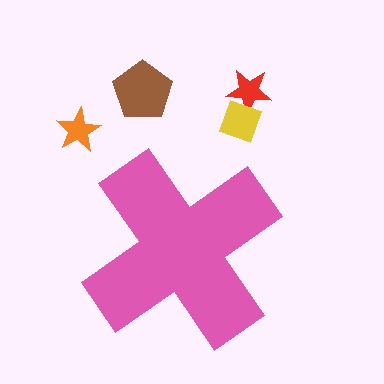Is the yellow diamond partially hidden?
No, the yellow diamond is fully visible.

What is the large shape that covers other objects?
A pink cross.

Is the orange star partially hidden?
No, the orange star is fully visible.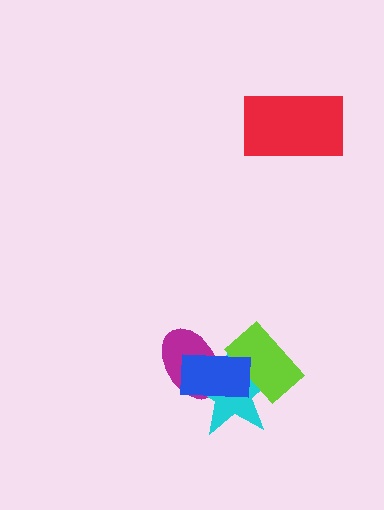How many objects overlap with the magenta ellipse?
2 objects overlap with the magenta ellipse.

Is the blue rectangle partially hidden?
No, no other shape covers it.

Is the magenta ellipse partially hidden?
Yes, it is partially covered by another shape.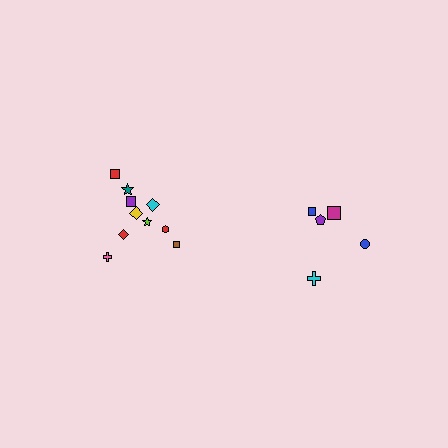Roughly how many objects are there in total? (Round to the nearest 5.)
Roughly 15 objects in total.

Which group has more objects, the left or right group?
The left group.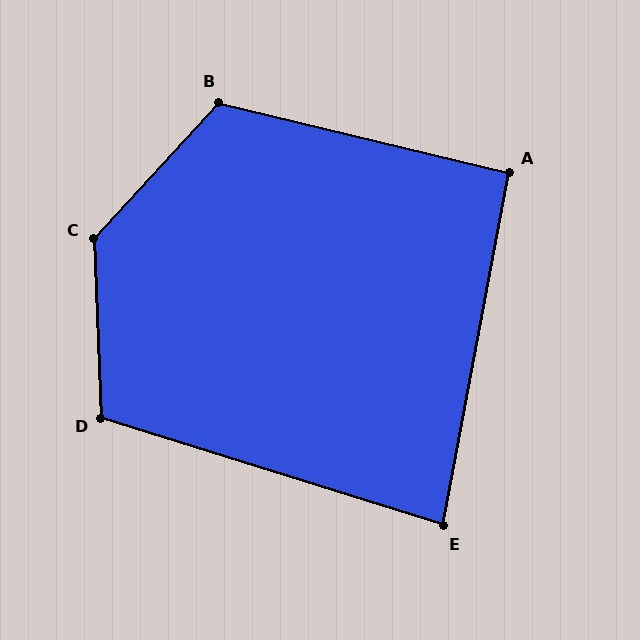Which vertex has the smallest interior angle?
E, at approximately 83 degrees.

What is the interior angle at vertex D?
Approximately 110 degrees (obtuse).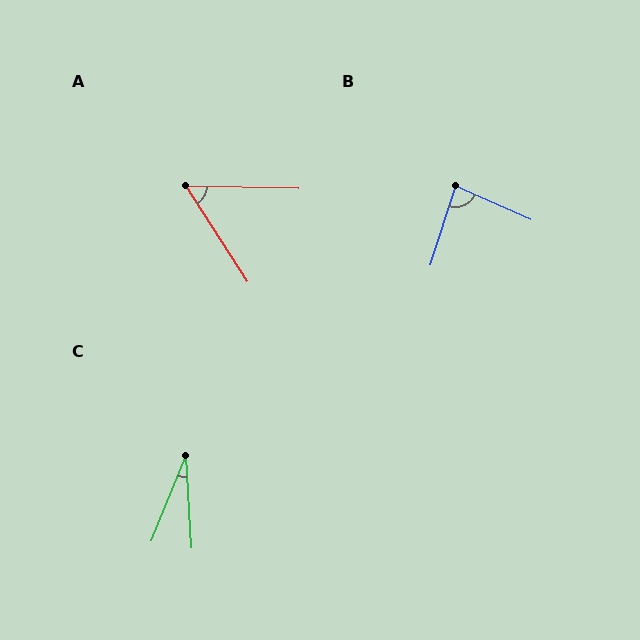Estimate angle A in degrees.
Approximately 56 degrees.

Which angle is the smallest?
C, at approximately 26 degrees.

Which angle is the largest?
B, at approximately 84 degrees.